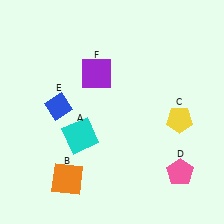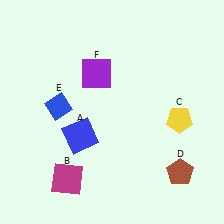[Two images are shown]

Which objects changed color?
A changed from cyan to blue. B changed from orange to magenta. D changed from pink to brown.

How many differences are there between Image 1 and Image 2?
There are 3 differences between the two images.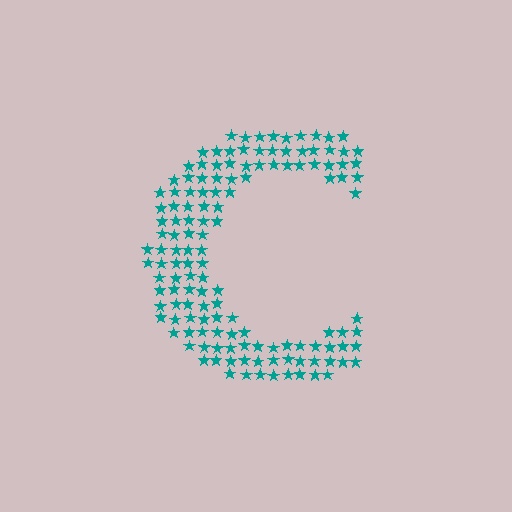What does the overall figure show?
The overall figure shows the letter C.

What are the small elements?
The small elements are stars.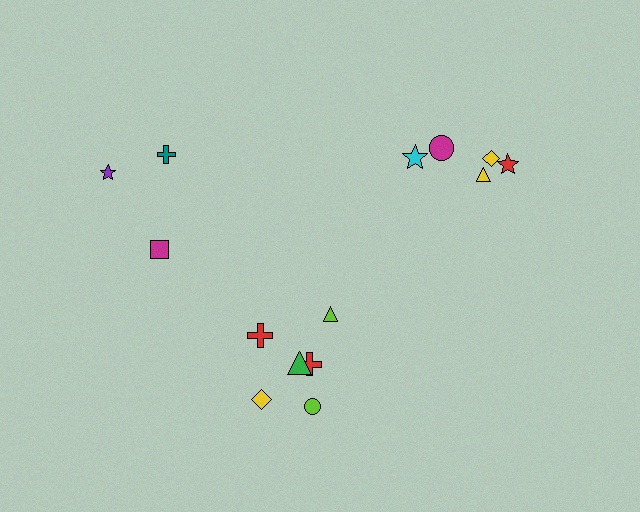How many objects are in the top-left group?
There are 3 objects.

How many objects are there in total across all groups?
There are 14 objects.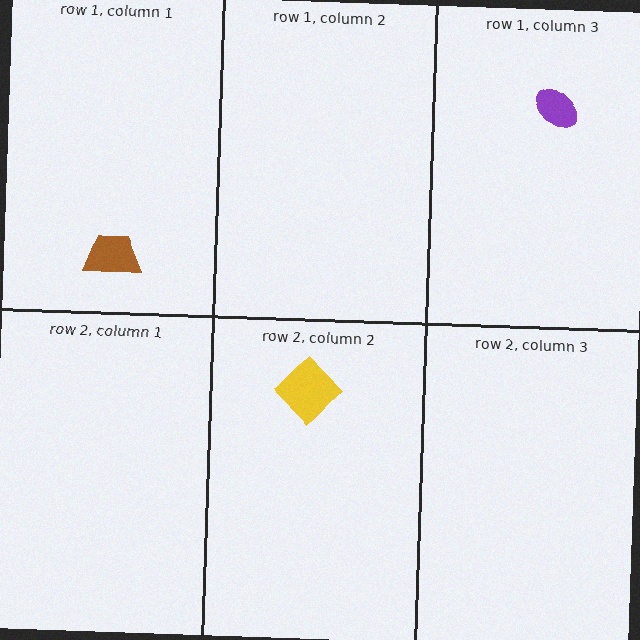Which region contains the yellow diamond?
The row 2, column 2 region.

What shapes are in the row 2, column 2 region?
The yellow diamond.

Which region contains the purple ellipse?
The row 1, column 3 region.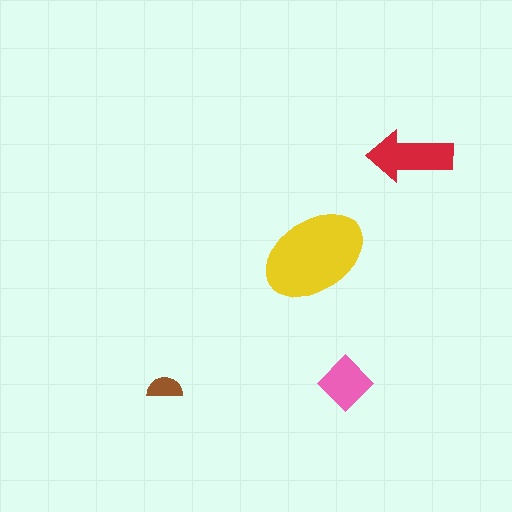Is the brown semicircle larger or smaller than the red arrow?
Smaller.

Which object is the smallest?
The brown semicircle.